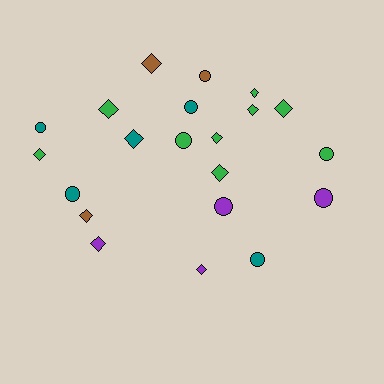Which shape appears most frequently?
Diamond, with 12 objects.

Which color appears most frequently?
Green, with 9 objects.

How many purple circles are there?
There are 2 purple circles.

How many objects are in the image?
There are 21 objects.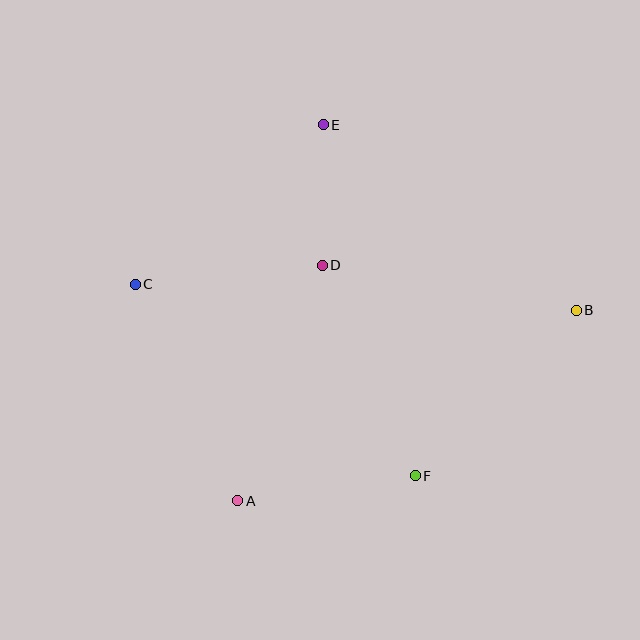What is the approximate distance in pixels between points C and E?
The distance between C and E is approximately 247 pixels.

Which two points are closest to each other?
Points D and E are closest to each other.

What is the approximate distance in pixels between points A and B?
The distance between A and B is approximately 388 pixels.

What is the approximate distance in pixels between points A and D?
The distance between A and D is approximately 250 pixels.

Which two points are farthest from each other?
Points B and C are farthest from each other.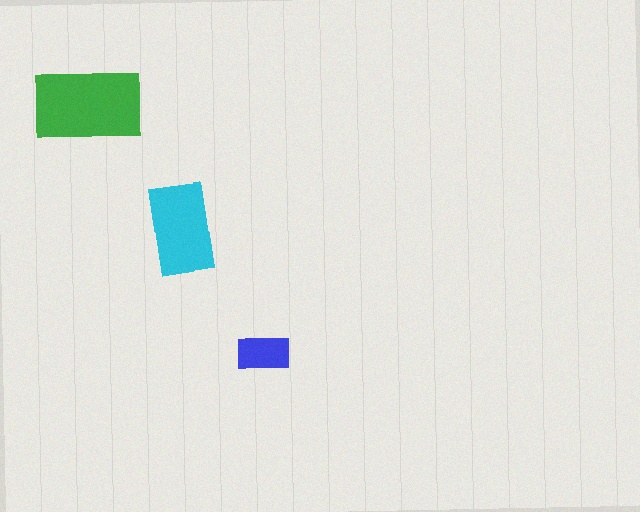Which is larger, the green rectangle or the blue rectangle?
The green one.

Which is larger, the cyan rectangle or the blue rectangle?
The cyan one.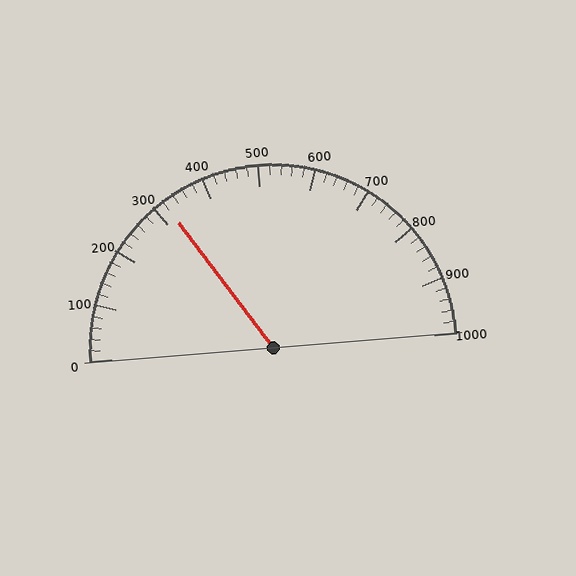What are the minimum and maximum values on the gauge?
The gauge ranges from 0 to 1000.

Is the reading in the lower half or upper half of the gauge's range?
The reading is in the lower half of the range (0 to 1000).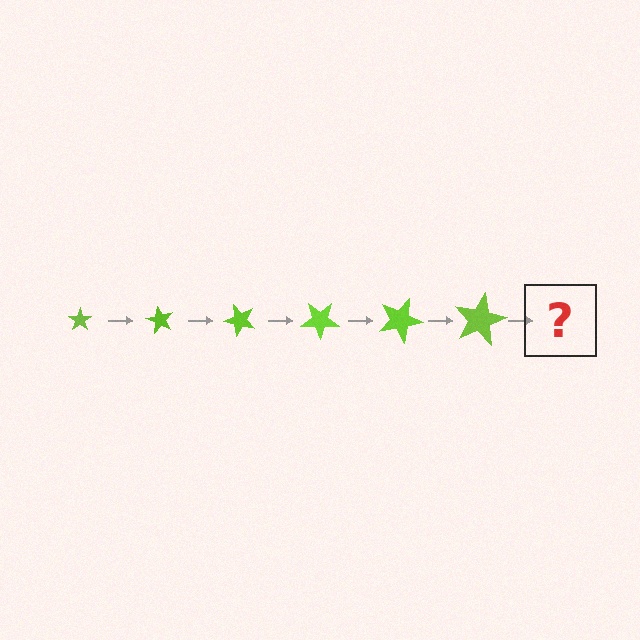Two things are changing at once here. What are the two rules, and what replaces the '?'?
The two rules are that the star grows larger each step and it rotates 60 degrees each step. The '?' should be a star, larger than the previous one and rotated 360 degrees from the start.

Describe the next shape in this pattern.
It should be a star, larger than the previous one and rotated 360 degrees from the start.